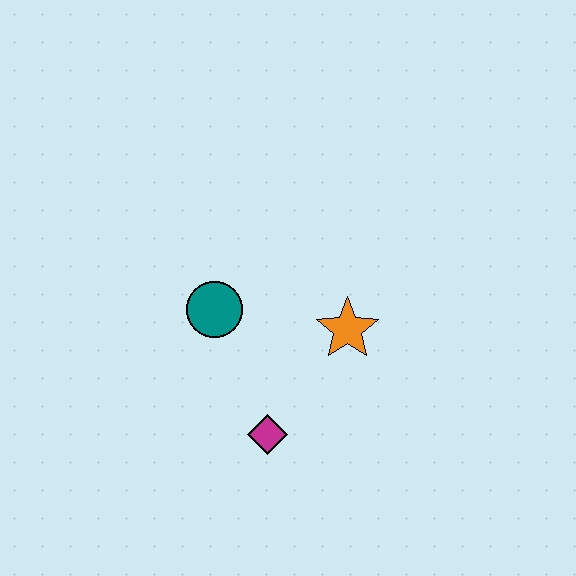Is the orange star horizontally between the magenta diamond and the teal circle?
No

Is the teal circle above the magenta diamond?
Yes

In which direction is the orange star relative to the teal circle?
The orange star is to the right of the teal circle.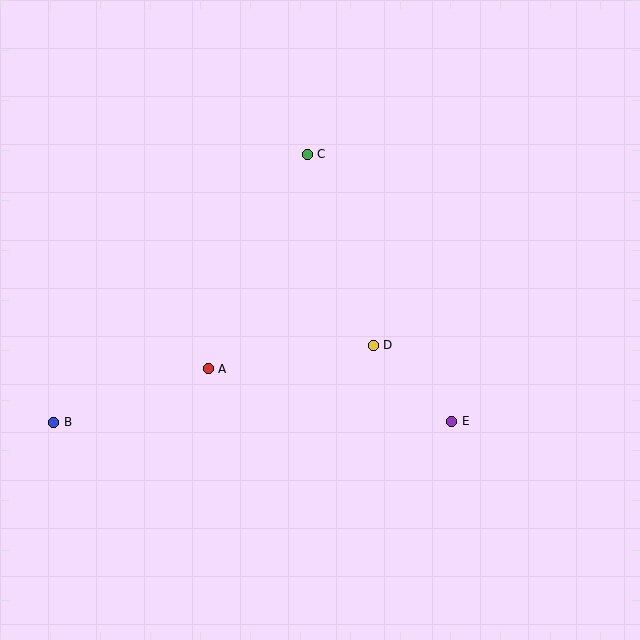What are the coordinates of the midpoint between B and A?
The midpoint between B and A is at (131, 396).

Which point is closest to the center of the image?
Point D at (373, 346) is closest to the center.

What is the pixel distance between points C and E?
The distance between C and E is 304 pixels.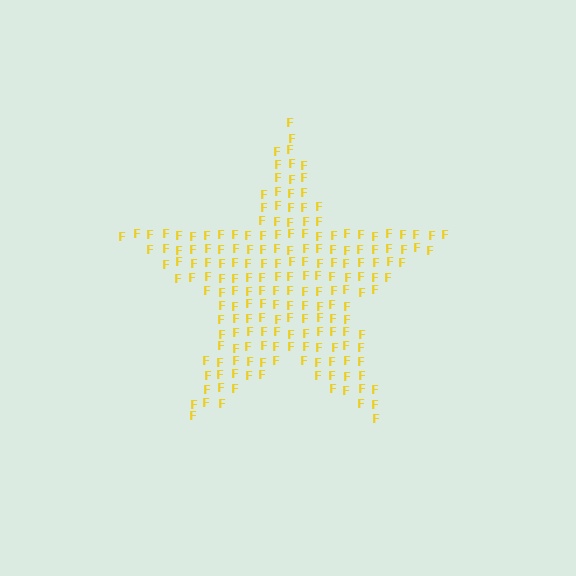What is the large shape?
The large shape is a star.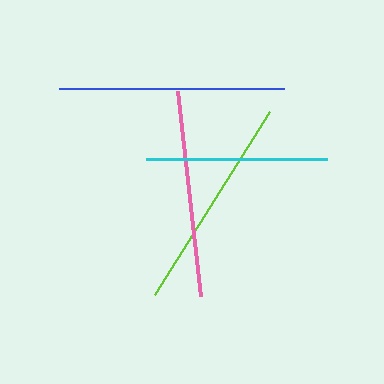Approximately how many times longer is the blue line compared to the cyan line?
The blue line is approximately 1.2 times the length of the cyan line.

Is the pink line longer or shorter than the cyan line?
The pink line is longer than the cyan line.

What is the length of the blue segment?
The blue segment is approximately 225 pixels long.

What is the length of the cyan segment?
The cyan segment is approximately 181 pixels long.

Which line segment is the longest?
The blue line is the longest at approximately 225 pixels.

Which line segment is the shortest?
The cyan line is the shortest at approximately 181 pixels.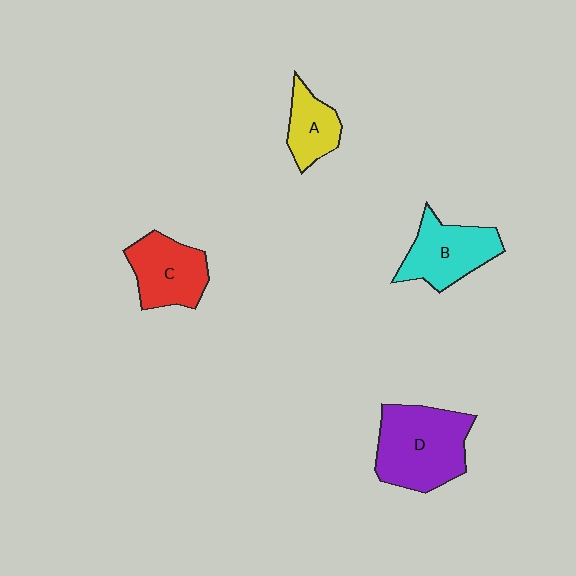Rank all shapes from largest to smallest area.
From largest to smallest: D (purple), B (cyan), C (red), A (yellow).